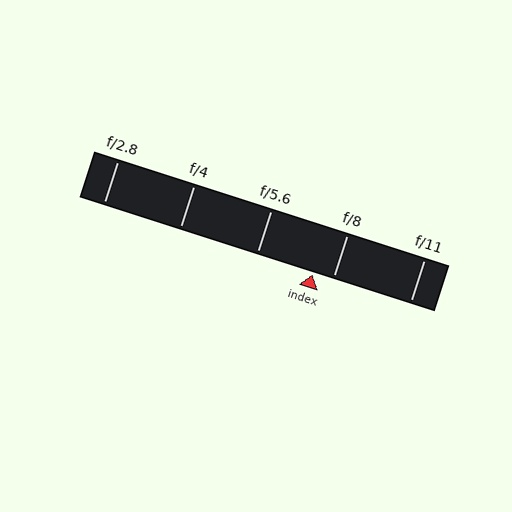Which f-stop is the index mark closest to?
The index mark is closest to f/8.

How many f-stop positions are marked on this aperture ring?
There are 5 f-stop positions marked.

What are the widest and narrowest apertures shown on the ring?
The widest aperture shown is f/2.8 and the narrowest is f/11.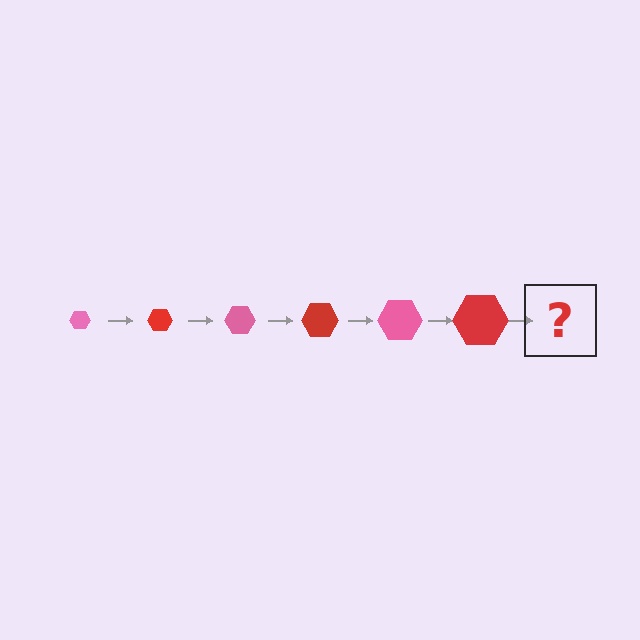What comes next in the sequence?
The next element should be a pink hexagon, larger than the previous one.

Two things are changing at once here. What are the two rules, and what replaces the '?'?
The two rules are that the hexagon grows larger each step and the color cycles through pink and red. The '?' should be a pink hexagon, larger than the previous one.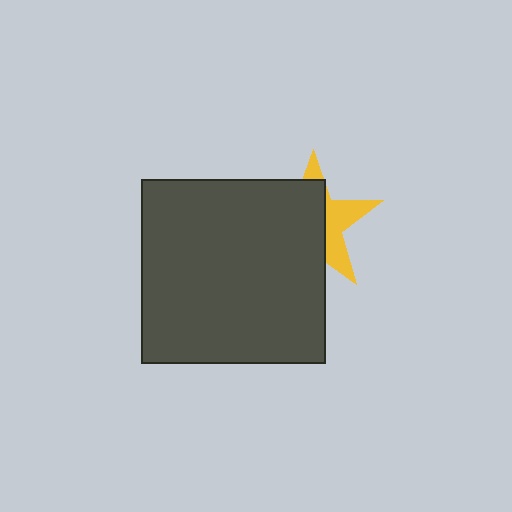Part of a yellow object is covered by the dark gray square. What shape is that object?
It is a star.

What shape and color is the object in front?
The object in front is a dark gray square.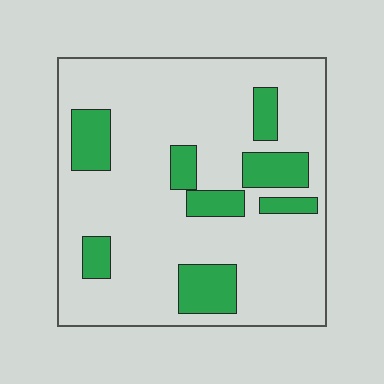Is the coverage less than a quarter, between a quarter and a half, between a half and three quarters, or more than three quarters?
Less than a quarter.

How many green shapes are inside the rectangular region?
8.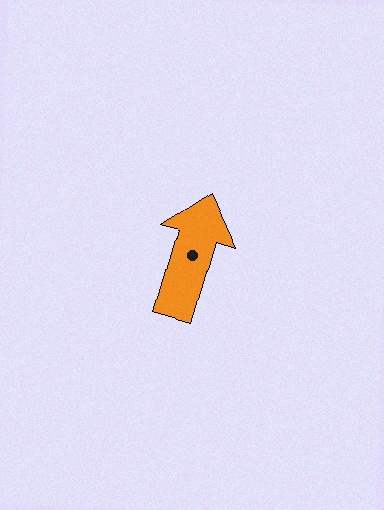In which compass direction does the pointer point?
North.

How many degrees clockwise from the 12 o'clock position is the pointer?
Approximately 16 degrees.